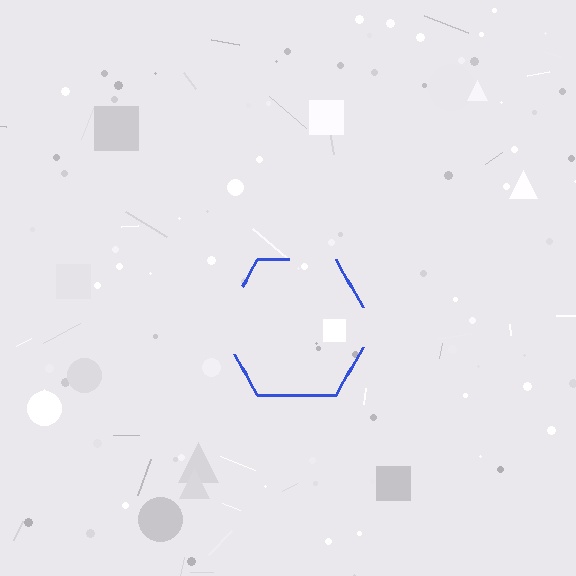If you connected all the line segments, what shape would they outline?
They would outline a hexagon.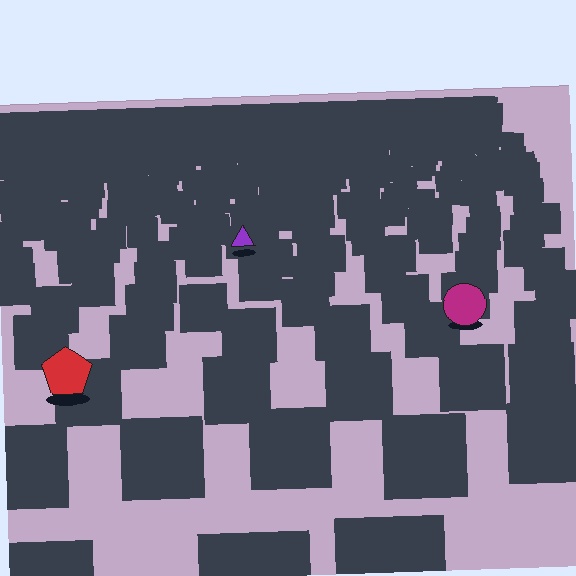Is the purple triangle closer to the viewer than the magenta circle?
No. The magenta circle is closer — you can tell from the texture gradient: the ground texture is coarser near it.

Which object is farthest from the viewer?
The purple triangle is farthest from the viewer. It appears smaller and the ground texture around it is denser.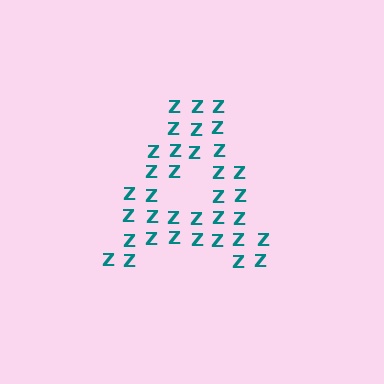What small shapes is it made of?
It is made of small letter Z's.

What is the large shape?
The large shape is the letter A.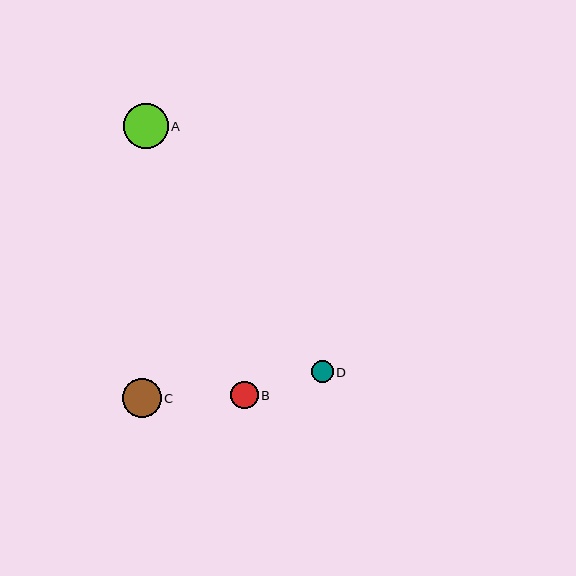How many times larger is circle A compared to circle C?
Circle A is approximately 1.2 times the size of circle C.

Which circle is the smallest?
Circle D is the smallest with a size of approximately 22 pixels.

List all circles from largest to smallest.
From largest to smallest: A, C, B, D.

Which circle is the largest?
Circle A is the largest with a size of approximately 45 pixels.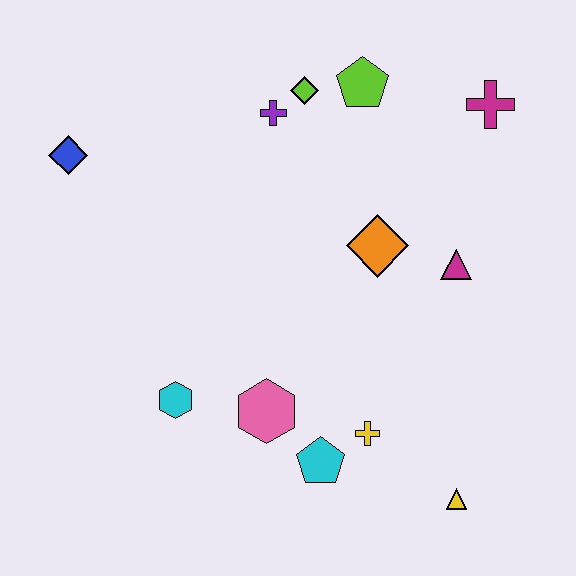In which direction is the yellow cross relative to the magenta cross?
The yellow cross is below the magenta cross.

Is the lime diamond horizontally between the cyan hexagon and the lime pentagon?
Yes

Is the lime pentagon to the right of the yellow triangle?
No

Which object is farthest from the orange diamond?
The blue diamond is farthest from the orange diamond.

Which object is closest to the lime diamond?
The purple cross is closest to the lime diamond.